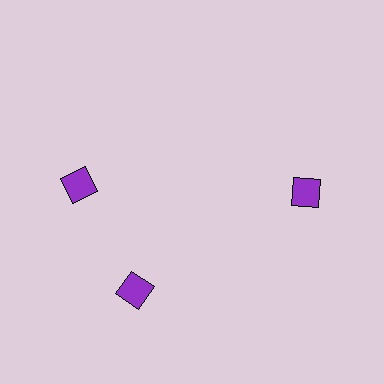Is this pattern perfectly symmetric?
No. The 3 purple diamonds are arranged in a ring, but one element near the 11 o'clock position is rotated out of alignment along the ring, breaking the 3-fold rotational symmetry.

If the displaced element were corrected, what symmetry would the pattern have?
It would have 3-fold rotational symmetry — the pattern would map onto itself every 120 degrees.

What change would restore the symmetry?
The symmetry would be restored by rotating it back into even spacing with its neighbors so that all 3 diamonds sit at equal angles and equal distance from the center.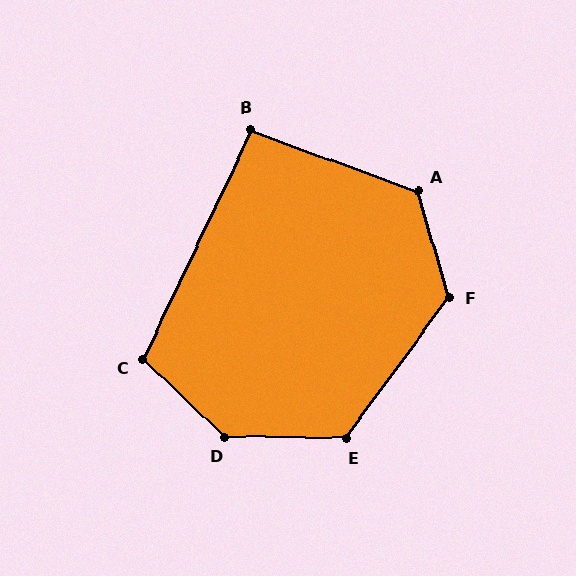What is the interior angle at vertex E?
Approximately 125 degrees (obtuse).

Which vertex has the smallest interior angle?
B, at approximately 95 degrees.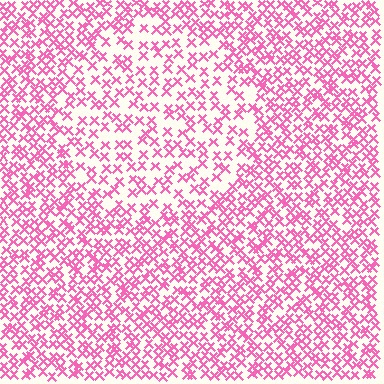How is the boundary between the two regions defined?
The boundary is defined by a change in element density (approximately 1.7x ratio). All elements are the same color, size, and shape.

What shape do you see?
I see a circle.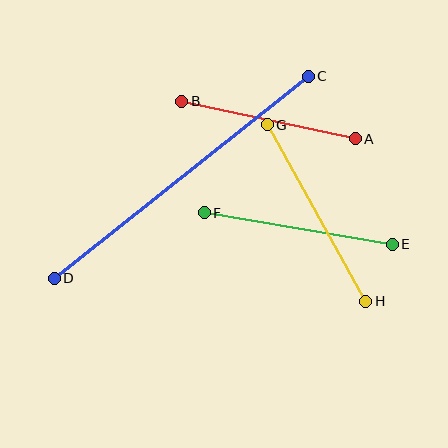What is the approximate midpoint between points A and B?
The midpoint is at approximately (268, 120) pixels.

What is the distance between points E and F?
The distance is approximately 191 pixels.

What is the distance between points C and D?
The distance is approximately 325 pixels.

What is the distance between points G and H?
The distance is approximately 202 pixels.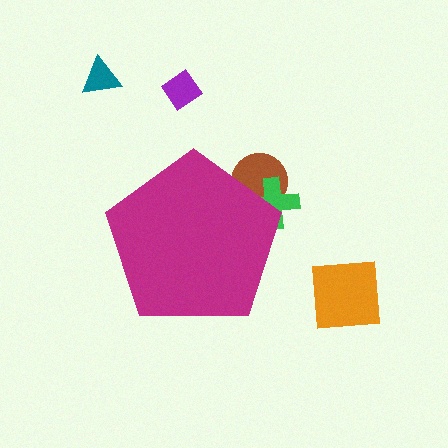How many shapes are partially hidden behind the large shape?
2 shapes are partially hidden.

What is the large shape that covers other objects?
A magenta pentagon.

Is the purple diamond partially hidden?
No, the purple diamond is fully visible.